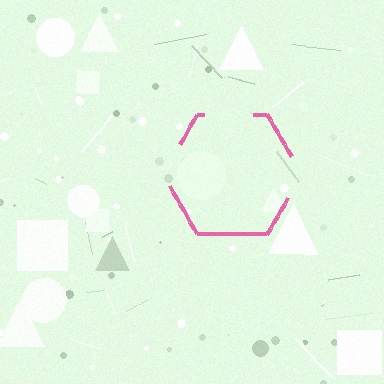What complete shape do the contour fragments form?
The contour fragments form a hexagon.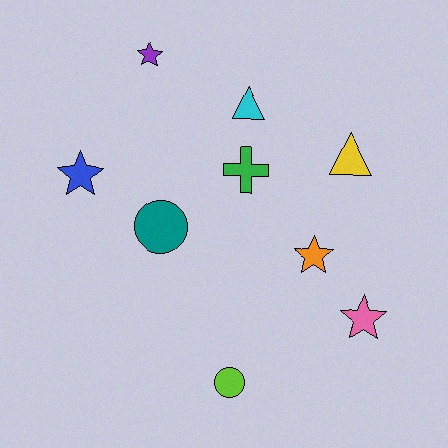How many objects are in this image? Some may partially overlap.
There are 9 objects.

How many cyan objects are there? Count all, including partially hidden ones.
There is 1 cyan object.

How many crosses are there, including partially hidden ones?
There is 1 cross.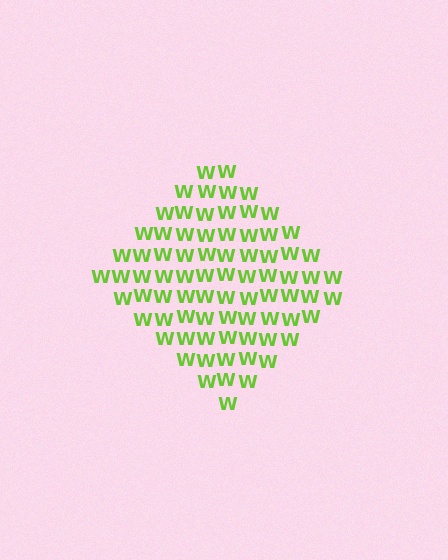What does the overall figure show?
The overall figure shows a diamond.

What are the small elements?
The small elements are letter W's.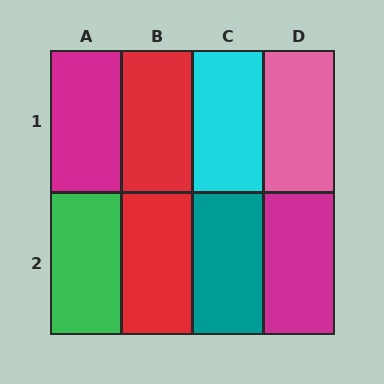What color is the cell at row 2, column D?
Magenta.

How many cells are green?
1 cell is green.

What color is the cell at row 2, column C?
Teal.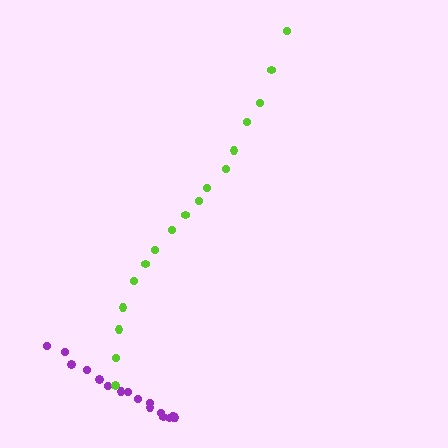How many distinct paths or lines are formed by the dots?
There are 2 distinct paths.